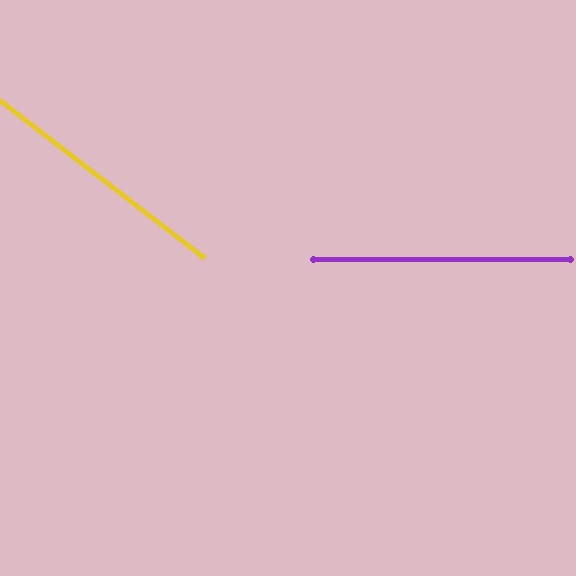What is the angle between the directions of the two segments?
Approximately 38 degrees.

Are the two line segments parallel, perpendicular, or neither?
Neither parallel nor perpendicular — they differ by about 38°.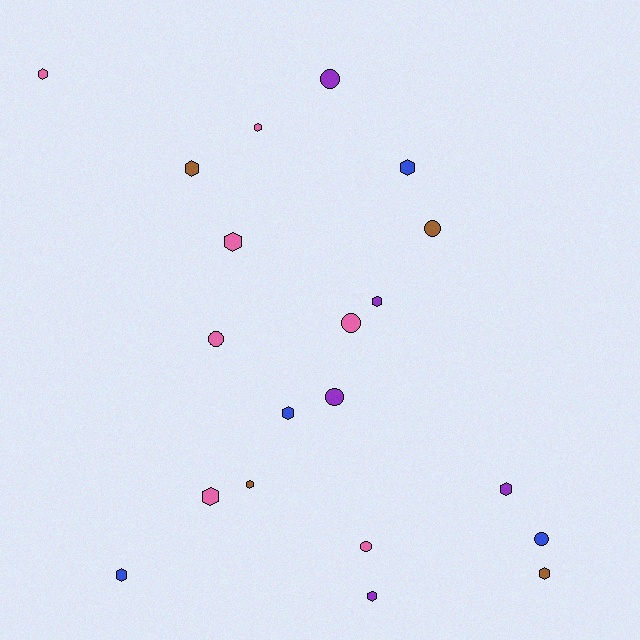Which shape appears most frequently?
Hexagon, with 13 objects.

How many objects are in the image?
There are 20 objects.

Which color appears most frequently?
Pink, with 7 objects.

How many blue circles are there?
There is 1 blue circle.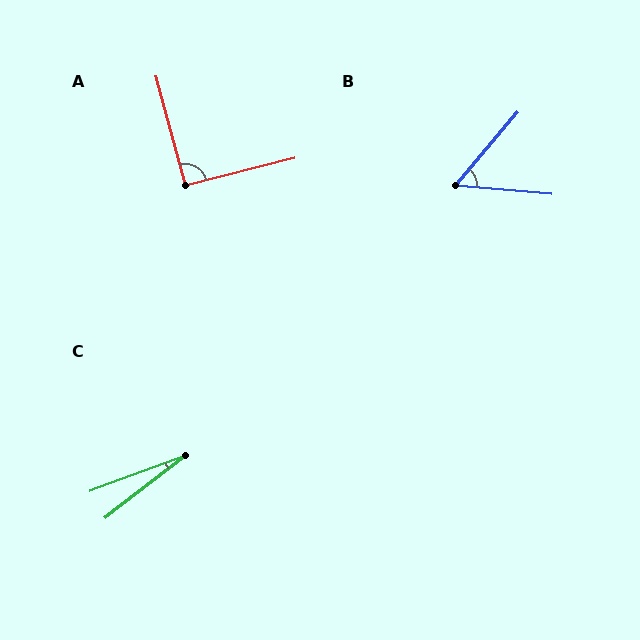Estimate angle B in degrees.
Approximately 54 degrees.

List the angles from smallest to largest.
C (17°), B (54°), A (91°).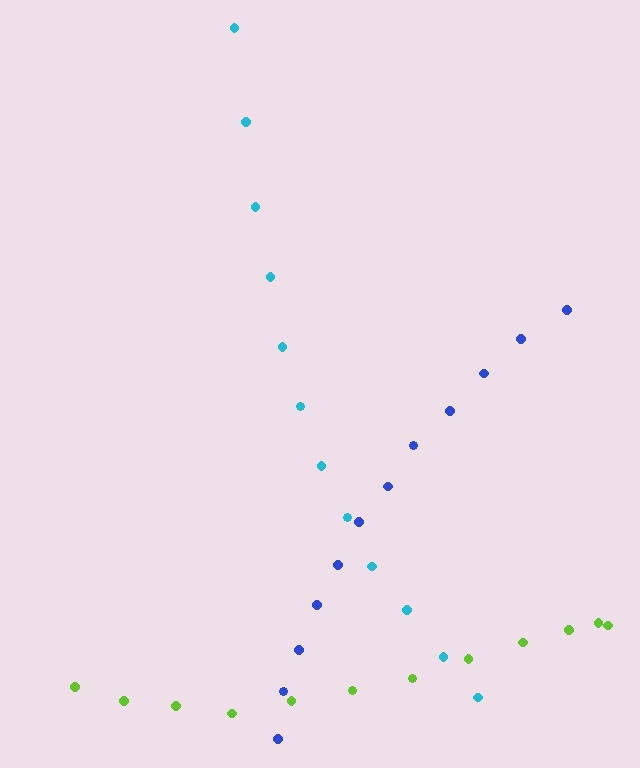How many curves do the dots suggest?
There are 3 distinct paths.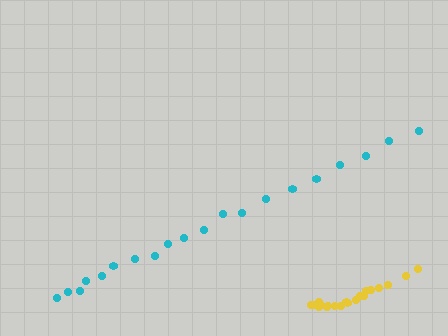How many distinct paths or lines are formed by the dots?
There are 2 distinct paths.